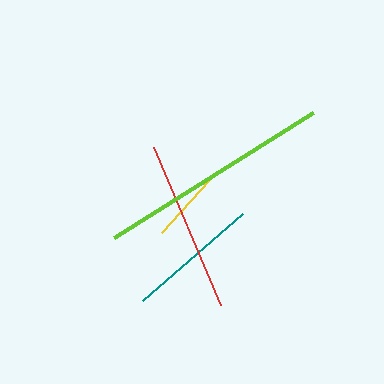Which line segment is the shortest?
The yellow line is the shortest at approximately 71 pixels.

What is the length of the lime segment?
The lime segment is approximately 235 pixels long.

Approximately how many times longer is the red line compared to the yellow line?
The red line is approximately 2.4 times the length of the yellow line.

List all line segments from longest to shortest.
From longest to shortest: lime, red, teal, yellow.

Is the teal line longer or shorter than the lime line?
The lime line is longer than the teal line.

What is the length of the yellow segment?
The yellow segment is approximately 71 pixels long.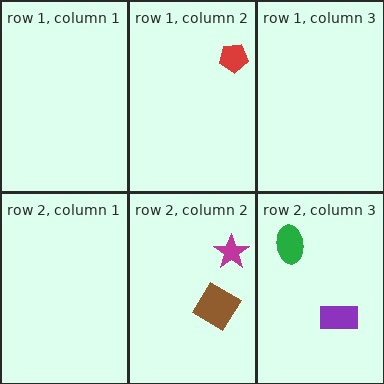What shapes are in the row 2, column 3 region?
The green ellipse, the purple rectangle.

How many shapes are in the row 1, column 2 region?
1.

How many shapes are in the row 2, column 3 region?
2.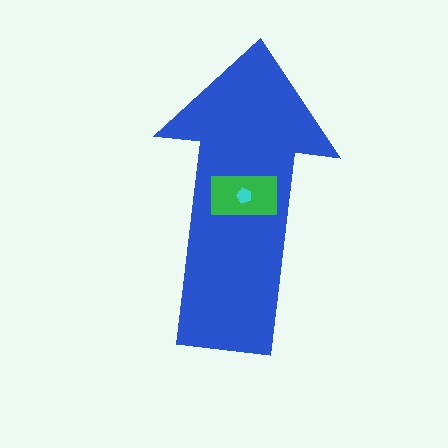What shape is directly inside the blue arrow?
The green rectangle.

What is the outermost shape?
The blue arrow.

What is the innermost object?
The cyan pentagon.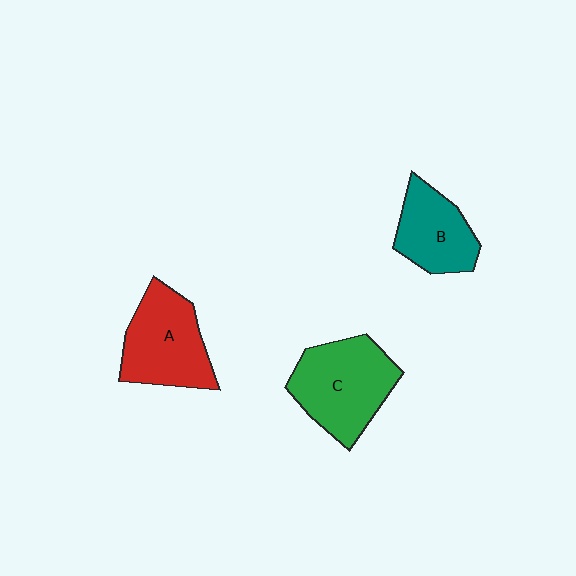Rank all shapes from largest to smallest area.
From largest to smallest: C (green), A (red), B (teal).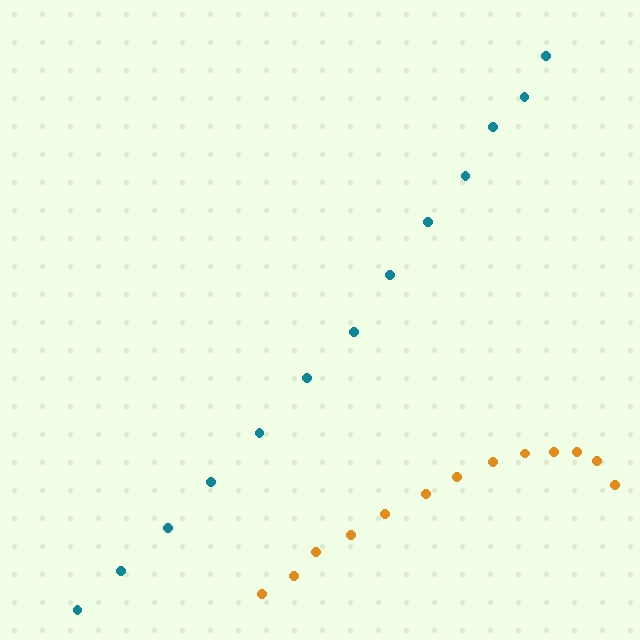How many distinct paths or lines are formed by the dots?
There are 2 distinct paths.